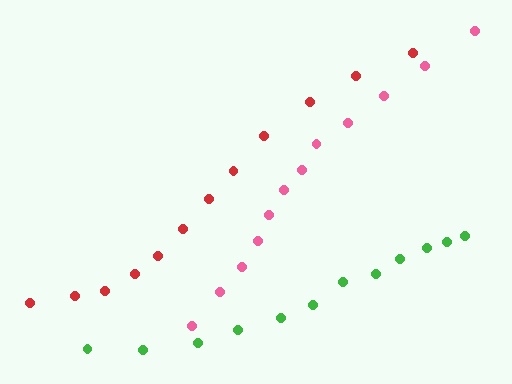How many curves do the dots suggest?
There are 3 distinct paths.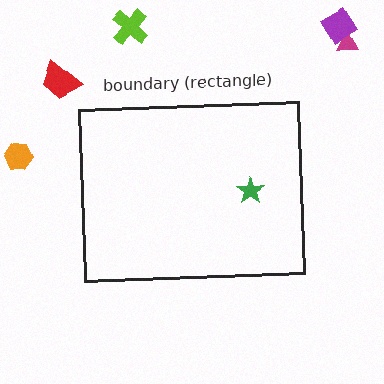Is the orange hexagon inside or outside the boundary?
Outside.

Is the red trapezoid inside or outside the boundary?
Outside.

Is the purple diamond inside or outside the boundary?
Outside.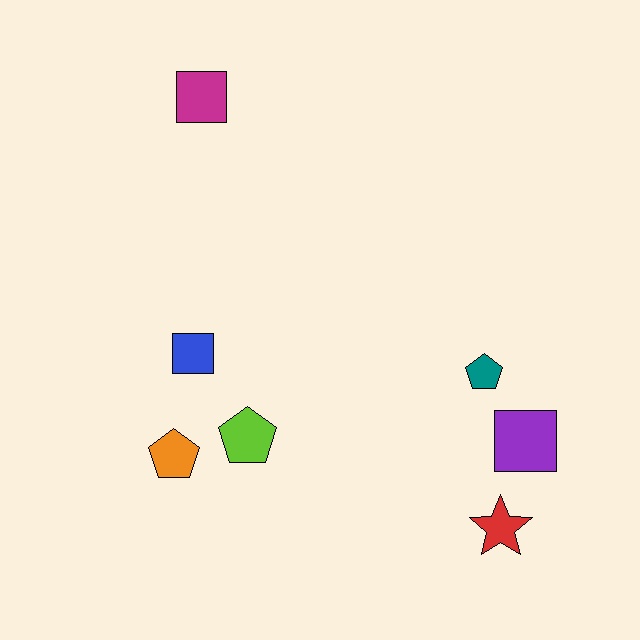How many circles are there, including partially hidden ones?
There are no circles.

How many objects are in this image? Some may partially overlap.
There are 7 objects.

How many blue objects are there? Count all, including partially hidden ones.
There is 1 blue object.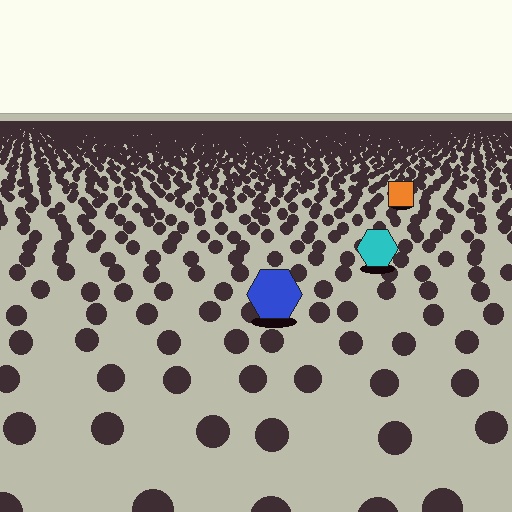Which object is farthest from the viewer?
The orange square is farthest from the viewer. It appears smaller and the ground texture around it is denser.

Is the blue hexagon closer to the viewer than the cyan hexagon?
Yes. The blue hexagon is closer — you can tell from the texture gradient: the ground texture is coarser near it.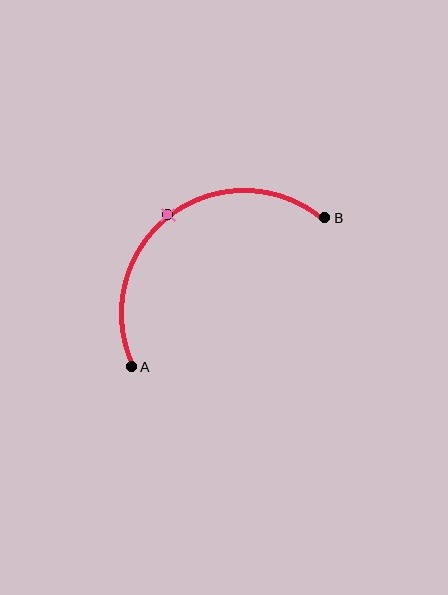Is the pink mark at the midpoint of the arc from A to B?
Yes. The pink mark lies on the arc at equal arc-length from both A and B — it is the arc midpoint.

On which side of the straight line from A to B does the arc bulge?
The arc bulges above and to the left of the straight line connecting A and B.